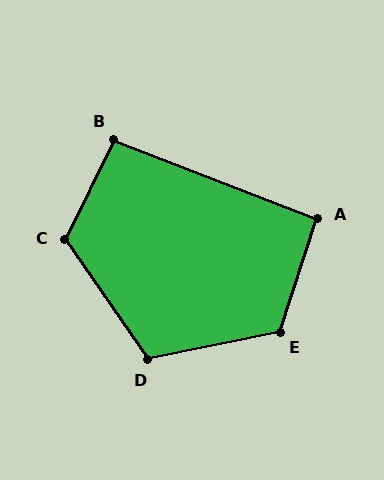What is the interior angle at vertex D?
Approximately 113 degrees (obtuse).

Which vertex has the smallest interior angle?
A, at approximately 93 degrees.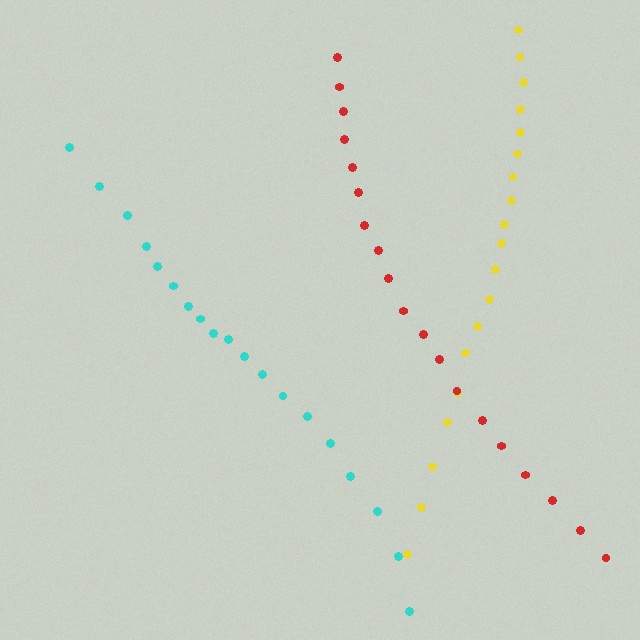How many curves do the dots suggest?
There are 3 distinct paths.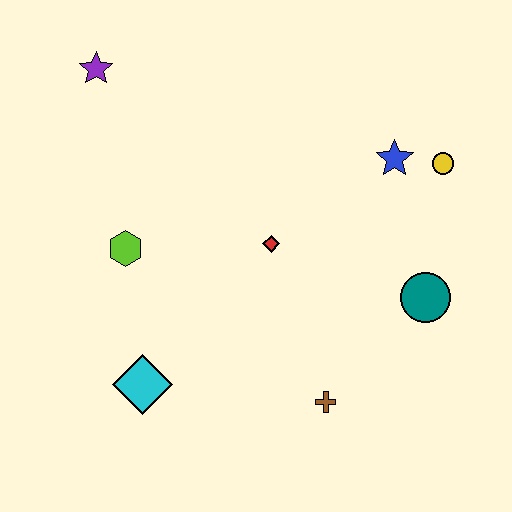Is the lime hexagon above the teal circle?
Yes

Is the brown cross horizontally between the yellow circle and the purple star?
Yes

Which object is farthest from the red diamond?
The purple star is farthest from the red diamond.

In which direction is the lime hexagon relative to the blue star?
The lime hexagon is to the left of the blue star.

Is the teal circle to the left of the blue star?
No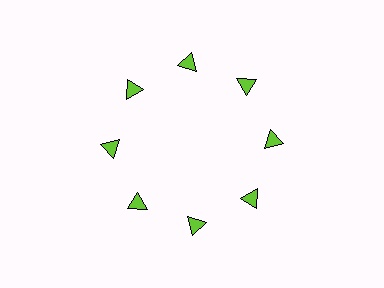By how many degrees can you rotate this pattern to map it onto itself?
The pattern maps onto itself every 45 degrees of rotation.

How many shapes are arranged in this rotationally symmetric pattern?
There are 8 shapes, arranged in 8 groups of 1.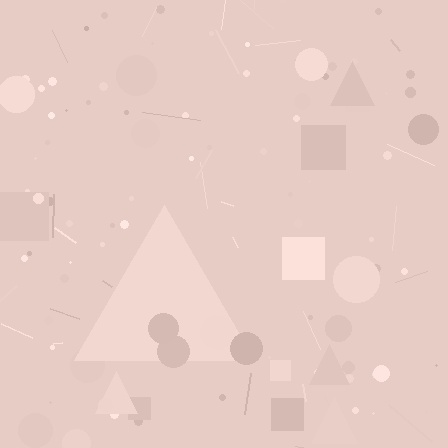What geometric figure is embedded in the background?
A triangle is embedded in the background.